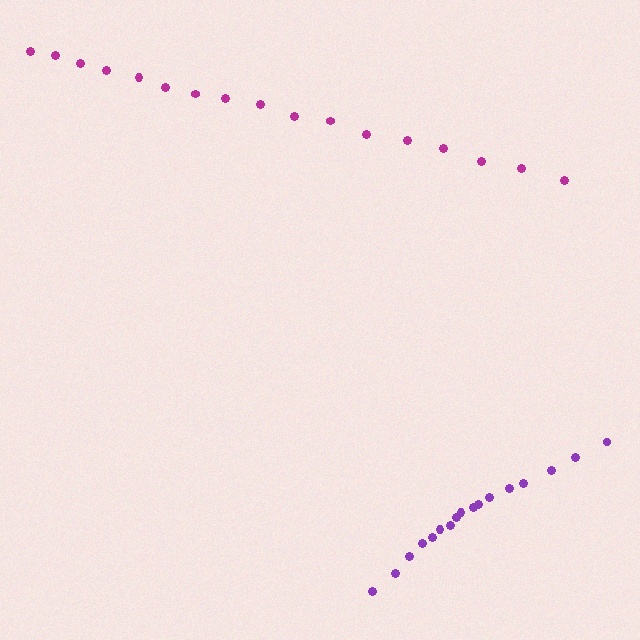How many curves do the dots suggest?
There are 2 distinct paths.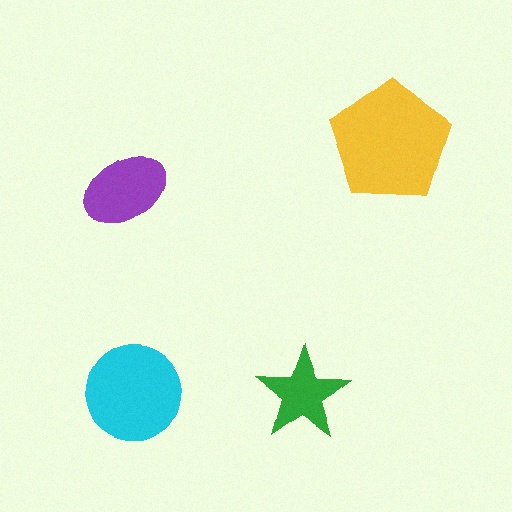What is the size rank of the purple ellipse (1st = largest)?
3rd.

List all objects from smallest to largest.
The green star, the purple ellipse, the cyan circle, the yellow pentagon.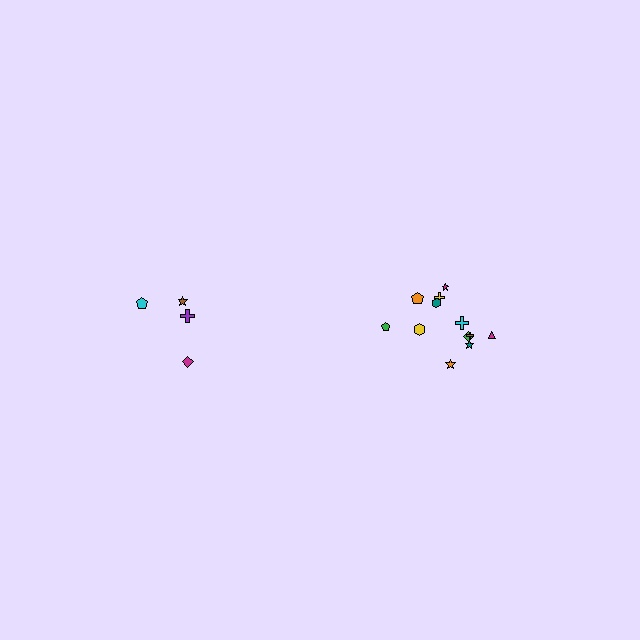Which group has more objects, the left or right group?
The right group.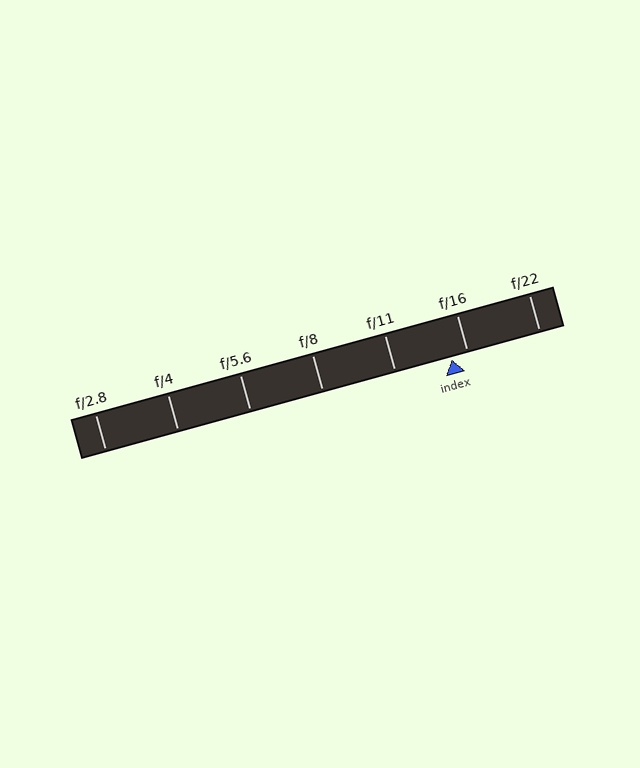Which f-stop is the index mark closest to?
The index mark is closest to f/16.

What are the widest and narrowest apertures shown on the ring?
The widest aperture shown is f/2.8 and the narrowest is f/22.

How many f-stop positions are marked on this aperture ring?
There are 7 f-stop positions marked.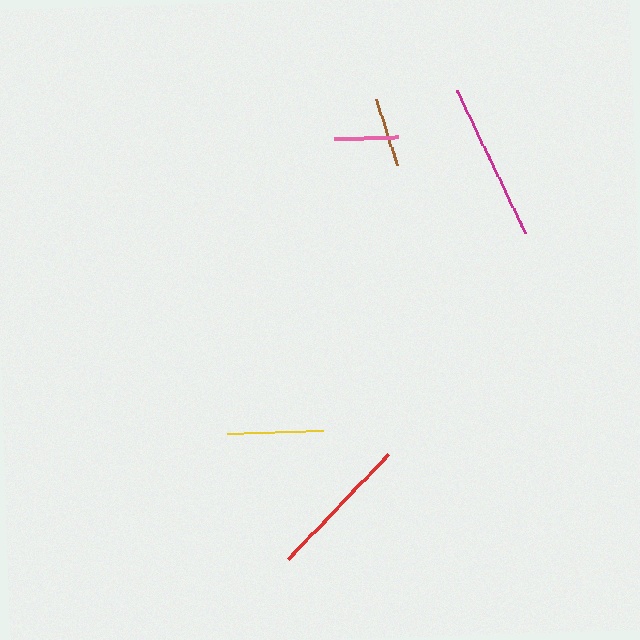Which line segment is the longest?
The magenta line is the longest at approximately 158 pixels.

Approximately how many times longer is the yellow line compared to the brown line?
The yellow line is approximately 1.4 times the length of the brown line.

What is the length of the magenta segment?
The magenta segment is approximately 158 pixels long.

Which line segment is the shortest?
The pink line is the shortest at approximately 64 pixels.